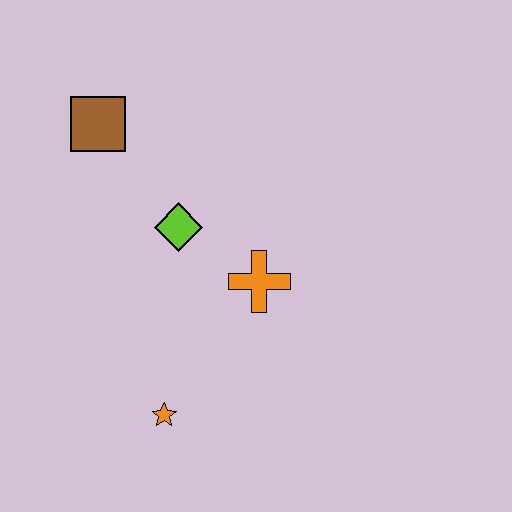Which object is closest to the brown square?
The lime diamond is closest to the brown square.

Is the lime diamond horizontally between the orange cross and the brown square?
Yes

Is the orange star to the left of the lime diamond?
Yes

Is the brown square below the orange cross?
No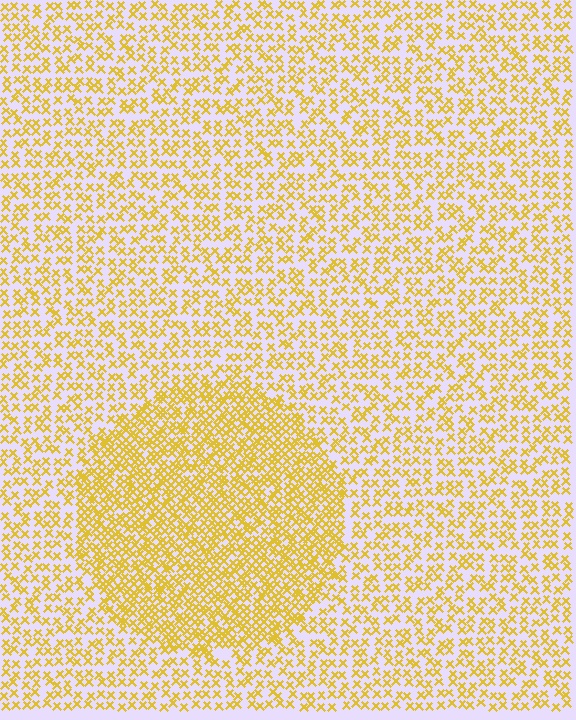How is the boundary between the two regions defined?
The boundary is defined by a change in element density (approximately 1.9x ratio). All elements are the same color, size, and shape.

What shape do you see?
I see a circle.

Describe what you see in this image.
The image contains small yellow elements arranged at two different densities. A circle-shaped region is visible where the elements are more densely packed than the surrounding area.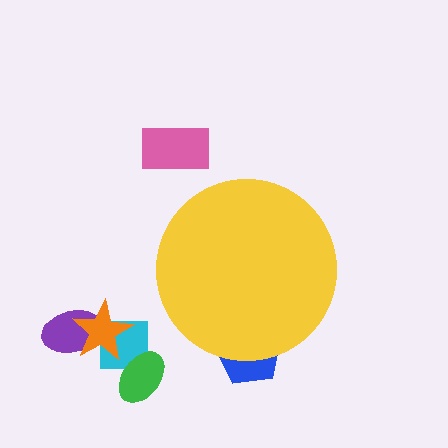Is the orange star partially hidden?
No, the orange star is fully visible.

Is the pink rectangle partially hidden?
No, the pink rectangle is fully visible.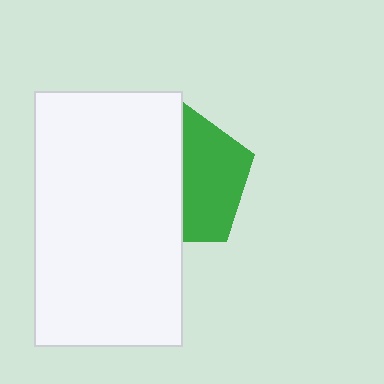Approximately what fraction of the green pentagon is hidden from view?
Roughly 53% of the green pentagon is hidden behind the white rectangle.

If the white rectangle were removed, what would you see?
You would see the complete green pentagon.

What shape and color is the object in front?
The object in front is a white rectangle.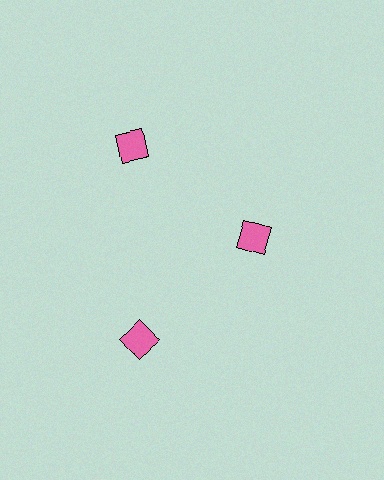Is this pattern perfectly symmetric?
No. The 3 pink diamonds are arranged in a ring, but one element near the 3 o'clock position is pulled inward toward the center, breaking the 3-fold rotational symmetry.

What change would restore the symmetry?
The symmetry would be restored by moving it outward, back onto the ring so that all 3 diamonds sit at equal angles and equal distance from the center.